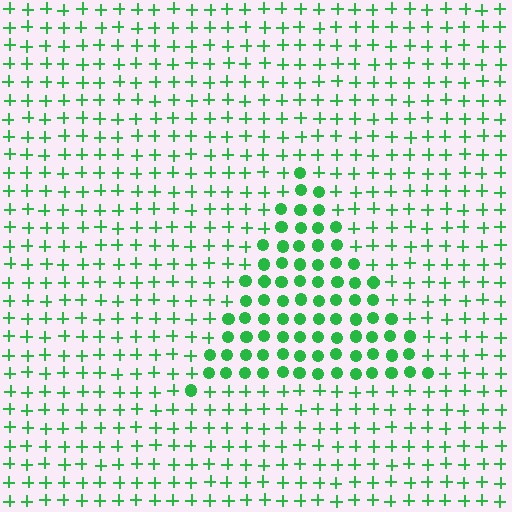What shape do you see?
I see a triangle.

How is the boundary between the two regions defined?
The boundary is defined by a change in element shape: circles inside vs. plus signs outside. All elements share the same color and spacing.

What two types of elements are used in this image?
The image uses circles inside the triangle region and plus signs outside it.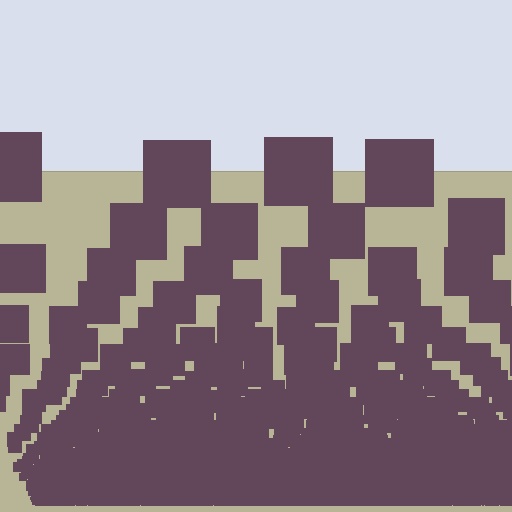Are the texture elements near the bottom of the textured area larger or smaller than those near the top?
Smaller. The gradient is inverted — elements near the bottom are smaller and denser.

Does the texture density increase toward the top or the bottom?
Density increases toward the bottom.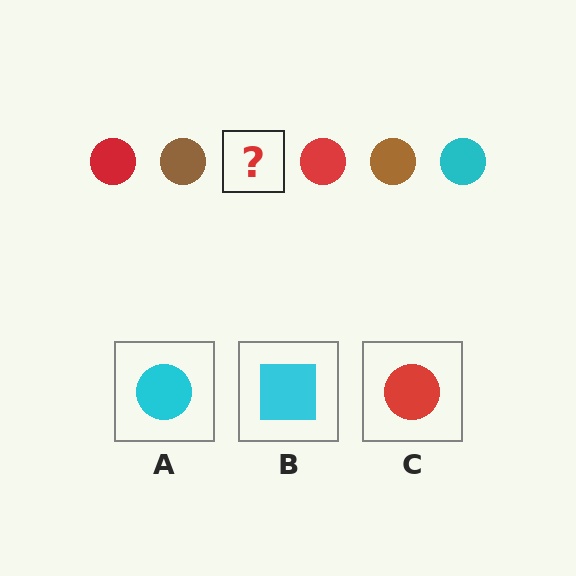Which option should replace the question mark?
Option A.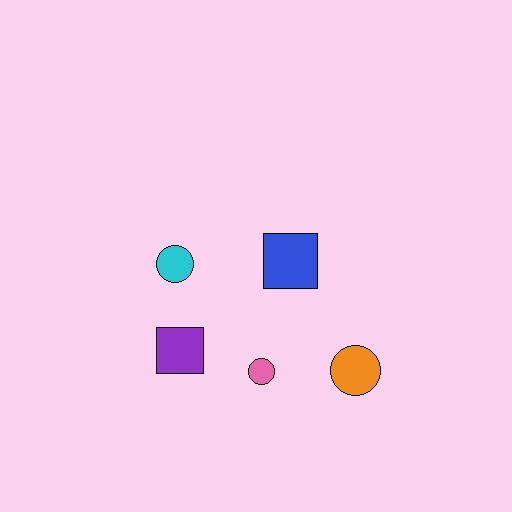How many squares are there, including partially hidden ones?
There are 2 squares.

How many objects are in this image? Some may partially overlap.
There are 5 objects.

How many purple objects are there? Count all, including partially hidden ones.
There is 1 purple object.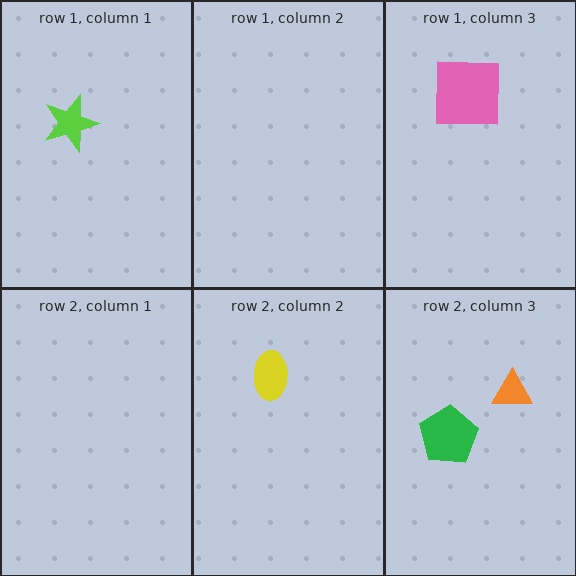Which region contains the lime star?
The row 1, column 1 region.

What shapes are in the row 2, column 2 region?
The yellow ellipse.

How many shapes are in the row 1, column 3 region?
1.